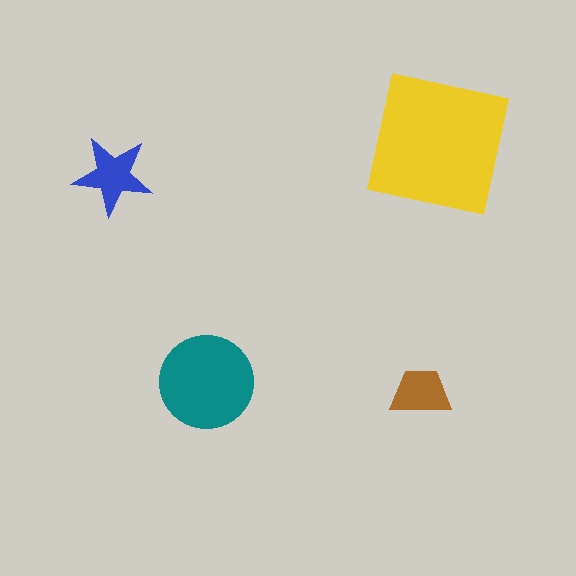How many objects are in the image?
There are 4 objects in the image.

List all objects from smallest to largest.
The brown trapezoid, the blue star, the teal circle, the yellow square.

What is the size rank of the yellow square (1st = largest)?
1st.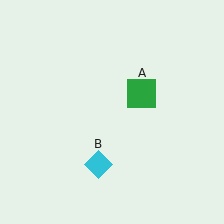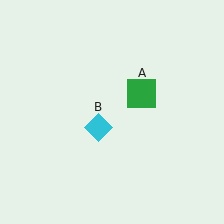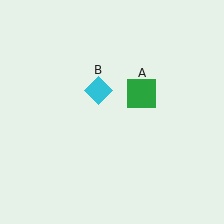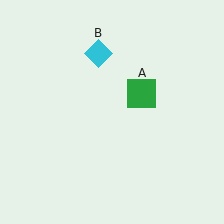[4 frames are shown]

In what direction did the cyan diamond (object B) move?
The cyan diamond (object B) moved up.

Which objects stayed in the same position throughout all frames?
Green square (object A) remained stationary.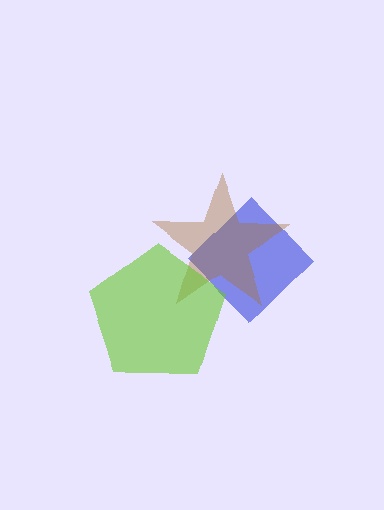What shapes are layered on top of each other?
The layered shapes are: a blue diamond, a brown star, a lime pentagon.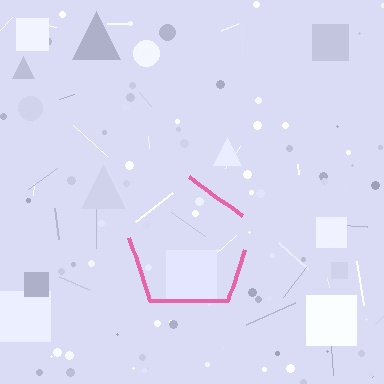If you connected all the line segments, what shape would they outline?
They would outline a pentagon.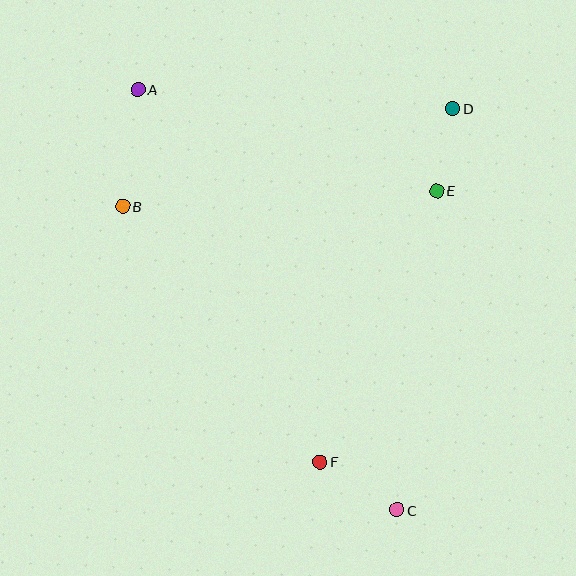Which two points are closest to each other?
Points D and E are closest to each other.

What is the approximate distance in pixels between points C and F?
The distance between C and F is approximately 91 pixels.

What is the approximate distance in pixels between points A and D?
The distance between A and D is approximately 316 pixels.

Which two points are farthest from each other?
Points A and C are farthest from each other.